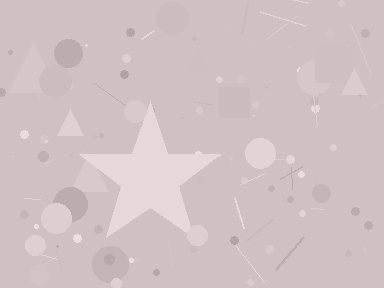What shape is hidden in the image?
A star is hidden in the image.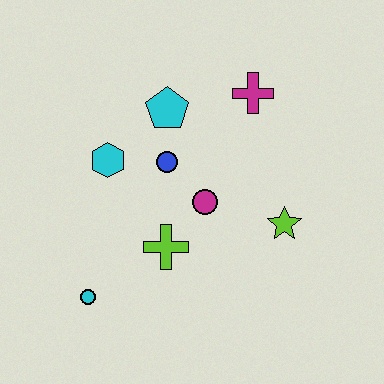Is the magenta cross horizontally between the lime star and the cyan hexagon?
Yes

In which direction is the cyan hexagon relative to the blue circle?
The cyan hexagon is to the left of the blue circle.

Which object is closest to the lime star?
The magenta circle is closest to the lime star.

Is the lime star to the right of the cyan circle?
Yes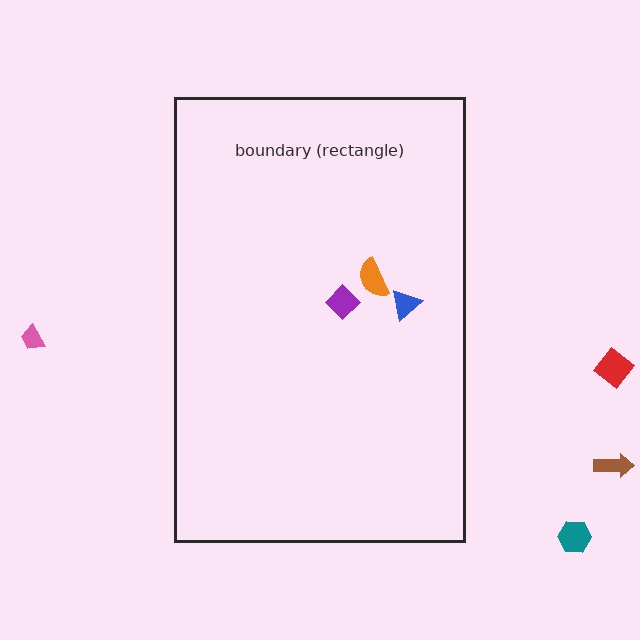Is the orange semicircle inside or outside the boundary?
Inside.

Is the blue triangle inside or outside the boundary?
Inside.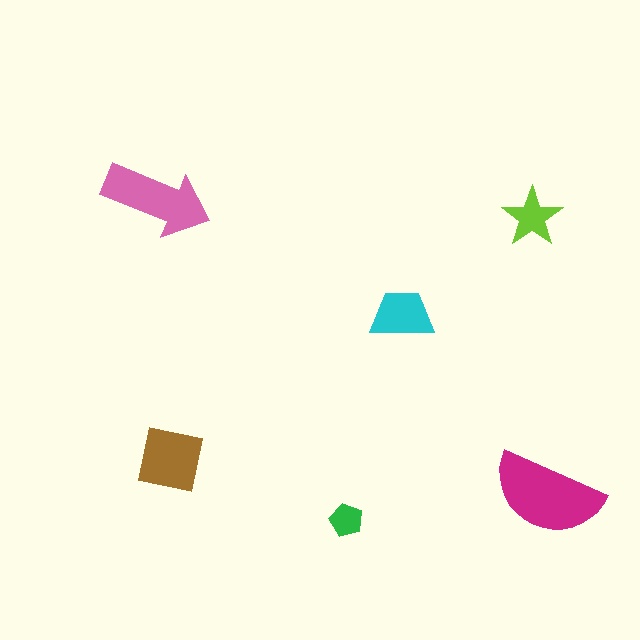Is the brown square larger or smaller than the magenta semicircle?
Smaller.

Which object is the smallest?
The green pentagon.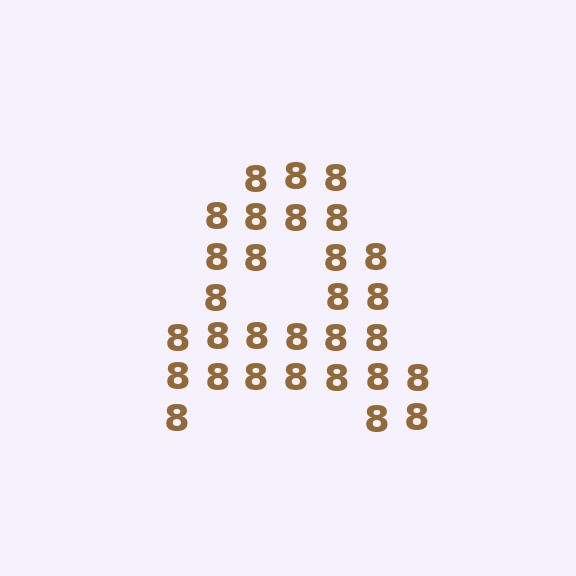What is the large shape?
The large shape is the letter A.